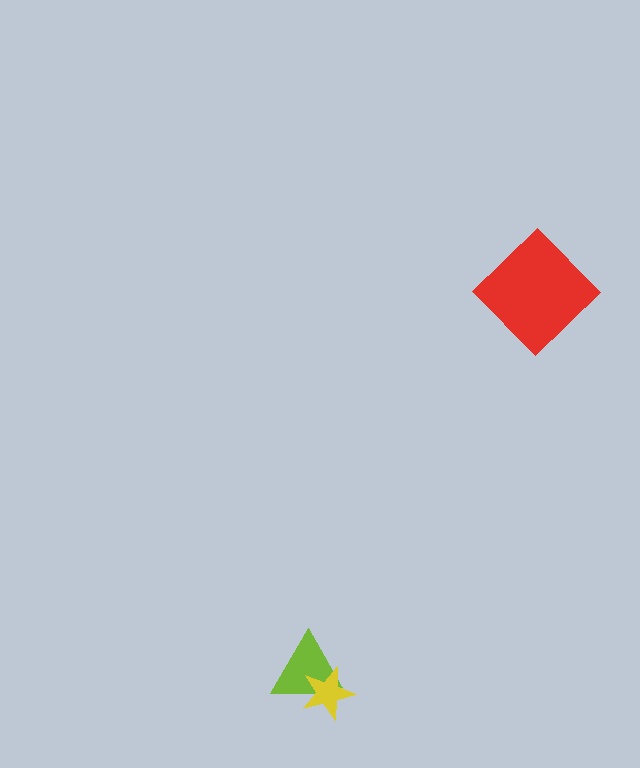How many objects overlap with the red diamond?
0 objects overlap with the red diamond.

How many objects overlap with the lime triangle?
1 object overlaps with the lime triangle.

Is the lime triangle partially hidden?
Yes, it is partially covered by another shape.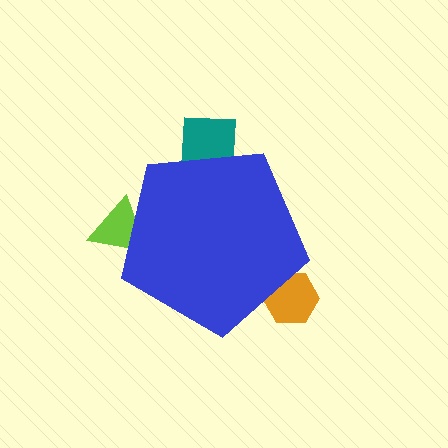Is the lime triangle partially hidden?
Yes, the lime triangle is partially hidden behind the blue pentagon.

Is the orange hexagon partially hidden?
Yes, the orange hexagon is partially hidden behind the blue pentagon.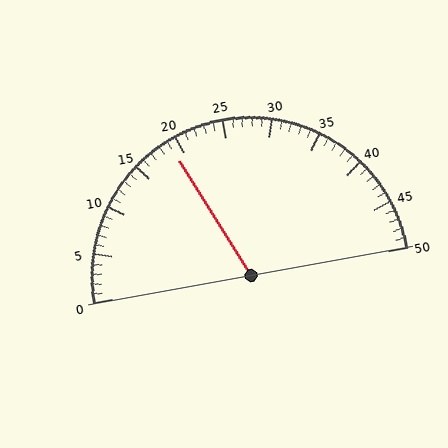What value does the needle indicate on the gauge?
The needle indicates approximately 19.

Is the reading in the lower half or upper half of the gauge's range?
The reading is in the lower half of the range (0 to 50).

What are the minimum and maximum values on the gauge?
The gauge ranges from 0 to 50.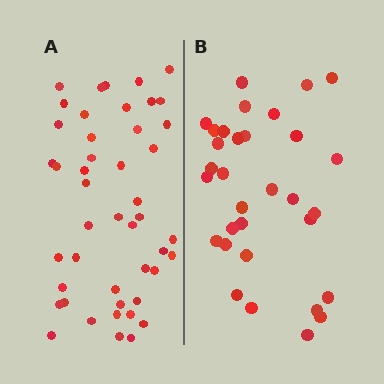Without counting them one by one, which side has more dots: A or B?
Region A (the left region) has more dots.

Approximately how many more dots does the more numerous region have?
Region A has approximately 15 more dots than region B.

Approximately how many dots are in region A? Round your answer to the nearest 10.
About 50 dots. (The exact count is 46, which rounds to 50.)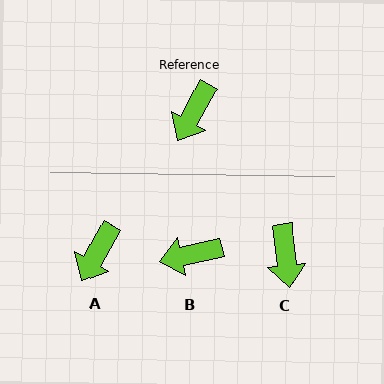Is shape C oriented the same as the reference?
No, it is off by about 36 degrees.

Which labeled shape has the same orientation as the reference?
A.